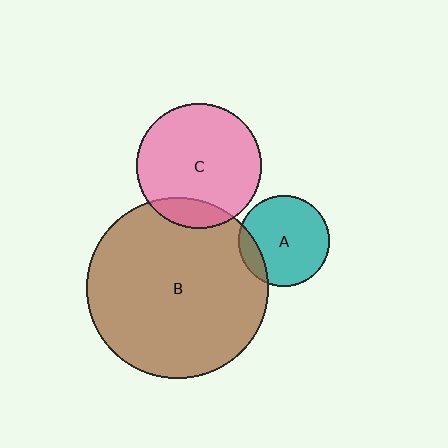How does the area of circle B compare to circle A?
Approximately 3.9 times.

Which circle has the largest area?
Circle B (brown).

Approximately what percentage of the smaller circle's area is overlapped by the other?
Approximately 15%.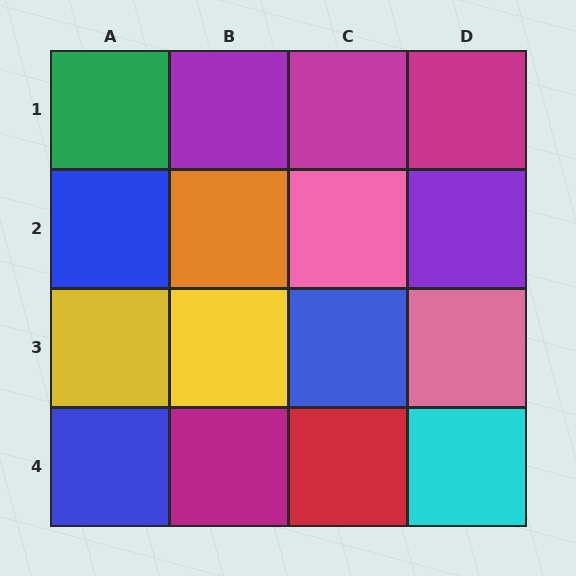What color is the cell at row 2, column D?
Purple.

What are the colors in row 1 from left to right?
Green, purple, magenta, magenta.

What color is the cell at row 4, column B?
Magenta.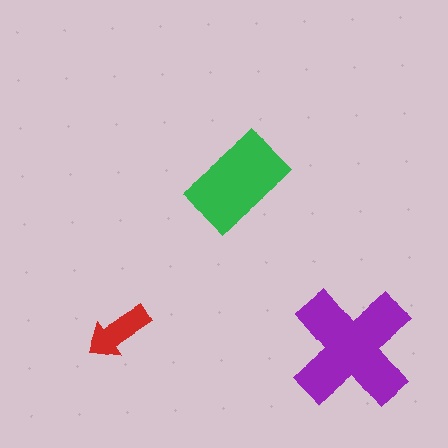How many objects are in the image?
There are 3 objects in the image.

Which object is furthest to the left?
The red arrow is leftmost.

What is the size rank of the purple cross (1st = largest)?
1st.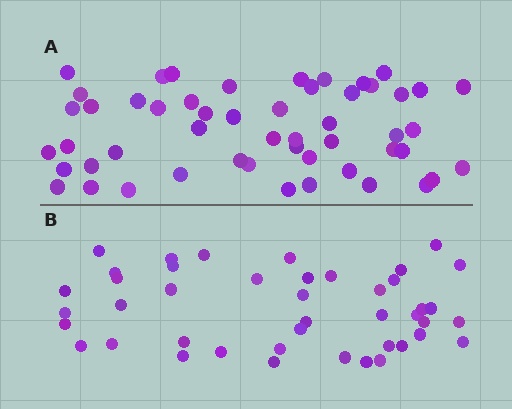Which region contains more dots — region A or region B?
Region A (the top region) has more dots.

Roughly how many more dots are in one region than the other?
Region A has roughly 8 or so more dots than region B.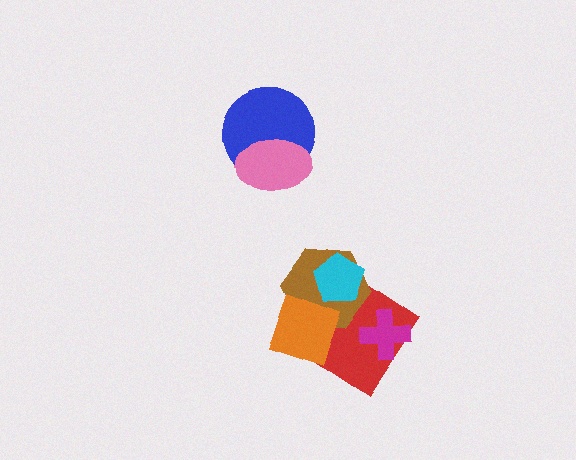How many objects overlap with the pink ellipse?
1 object overlaps with the pink ellipse.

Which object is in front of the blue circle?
The pink ellipse is in front of the blue circle.